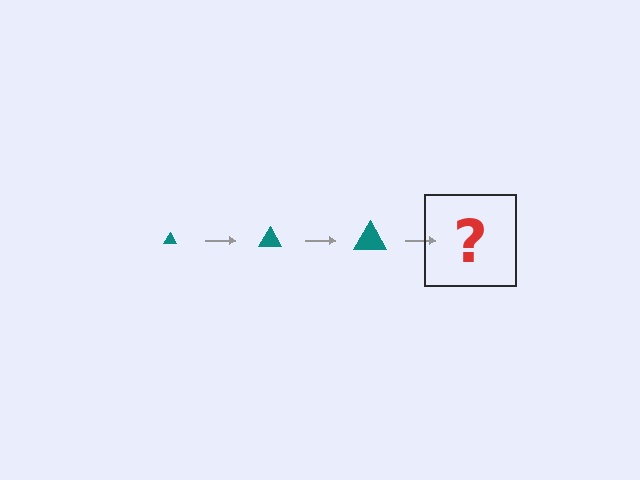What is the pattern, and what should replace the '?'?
The pattern is that the triangle gets progressively larger each step. The '?' should be a teal triangle, larger than the previous one.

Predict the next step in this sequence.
The next step is a teal triangle, larger than the previous one.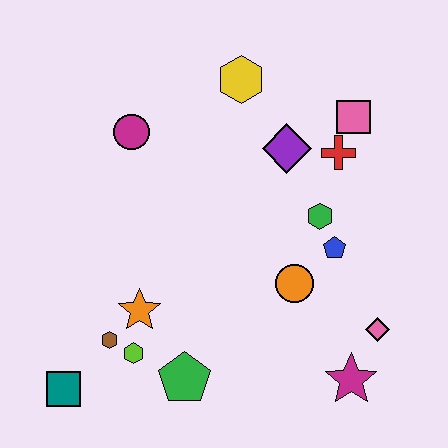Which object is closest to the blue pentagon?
The green hexagon is closest to the blue pentagon.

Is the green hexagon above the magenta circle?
No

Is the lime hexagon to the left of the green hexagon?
Yes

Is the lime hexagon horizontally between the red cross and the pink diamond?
No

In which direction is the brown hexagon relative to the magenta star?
The brown hexagon is to the left of the magenta star.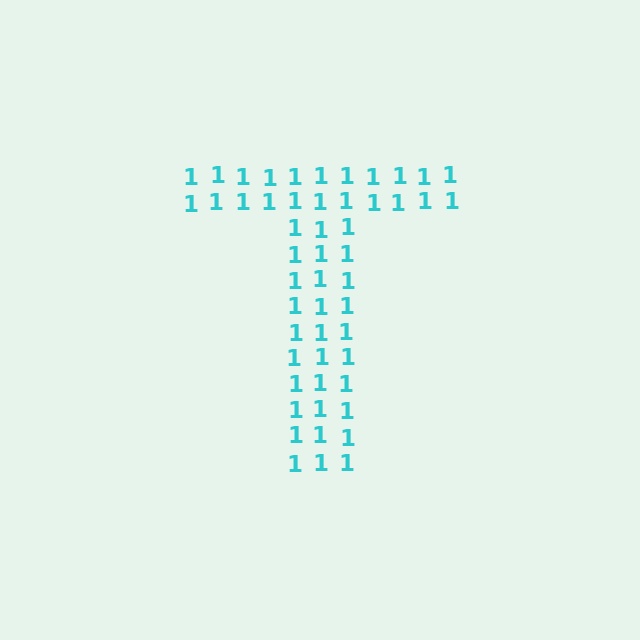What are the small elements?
The small elements are digit 1's.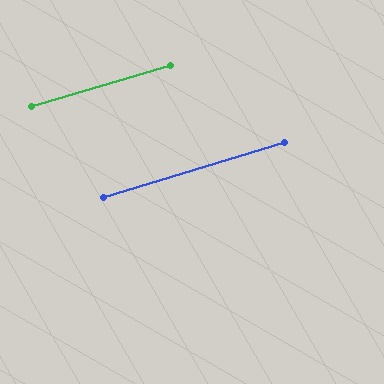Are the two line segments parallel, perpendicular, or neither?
Parallel — their directions differ by only 0.5°.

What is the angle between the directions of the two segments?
Approximately 1 degree.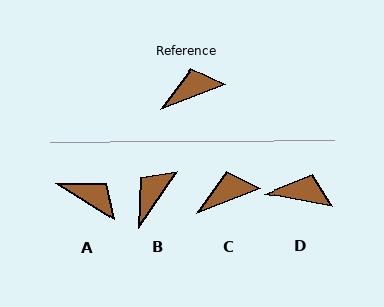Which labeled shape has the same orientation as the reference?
C.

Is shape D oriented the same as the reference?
No, it is off by about 31 degrees.